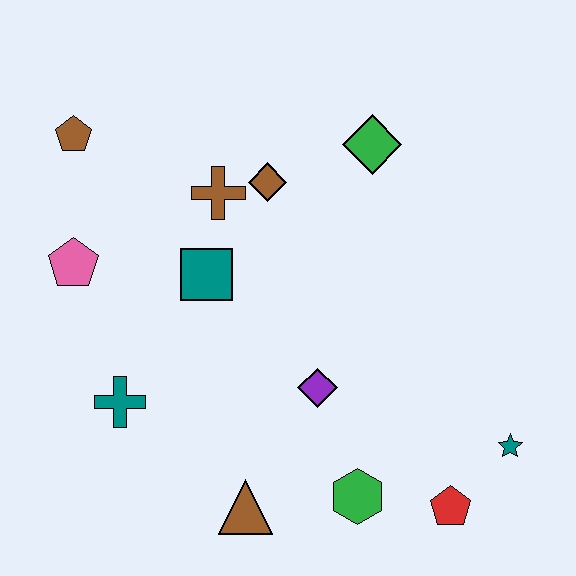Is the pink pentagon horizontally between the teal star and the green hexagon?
No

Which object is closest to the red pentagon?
The teal star is closest to the red pentagon.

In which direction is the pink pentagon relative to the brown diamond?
The pink pentagon is to the left of the brown diamond.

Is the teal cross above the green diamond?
No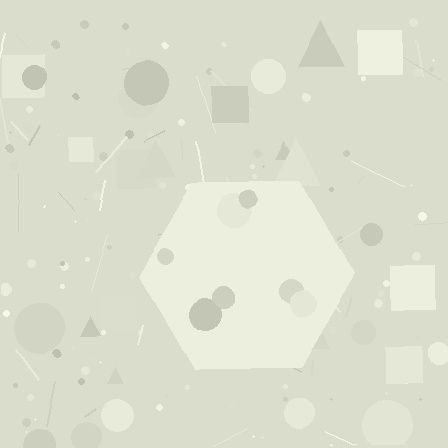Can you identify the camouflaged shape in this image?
The camouflaged shape is a hexagon.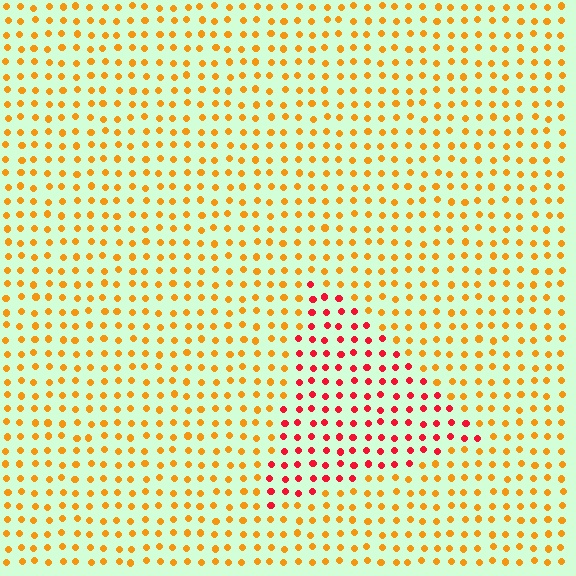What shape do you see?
I see a triangle.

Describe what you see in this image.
The image is filled with small orange elements in a uniform arrangement. A triangle-shaped region is visible where the elements are tinted to a slightly different hue, forming a subtle color boundary.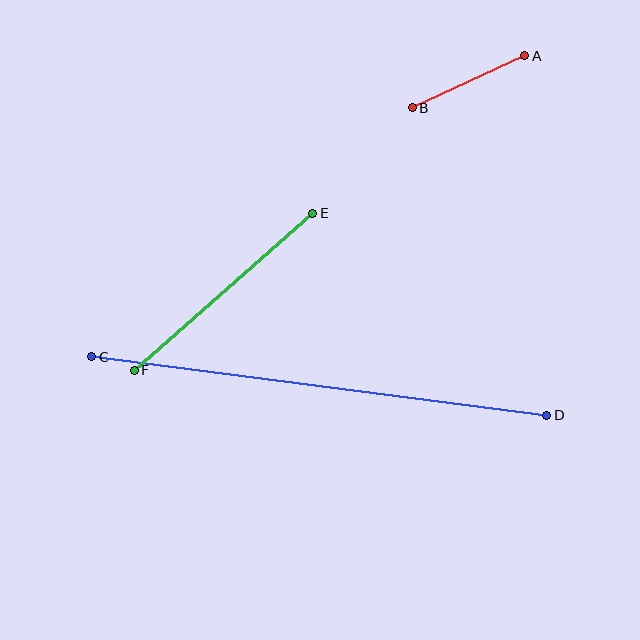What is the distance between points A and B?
The distance is approximately 124 pixels.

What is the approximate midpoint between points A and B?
The midpoint is at approximately (468, 82) pixels.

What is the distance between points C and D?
The distance is approximately 459 pixels.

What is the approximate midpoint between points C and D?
The midpoint is at approximately (319, 386) pixels.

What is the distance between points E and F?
The distance is approximately 238 pixels.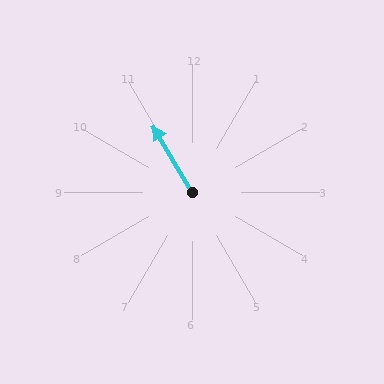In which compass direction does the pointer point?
Northwest.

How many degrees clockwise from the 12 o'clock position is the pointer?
Approximately 329 degrees.